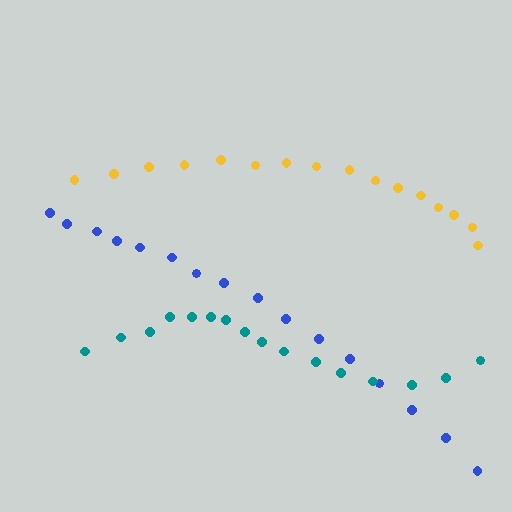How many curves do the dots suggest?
There are 3 distinct paths.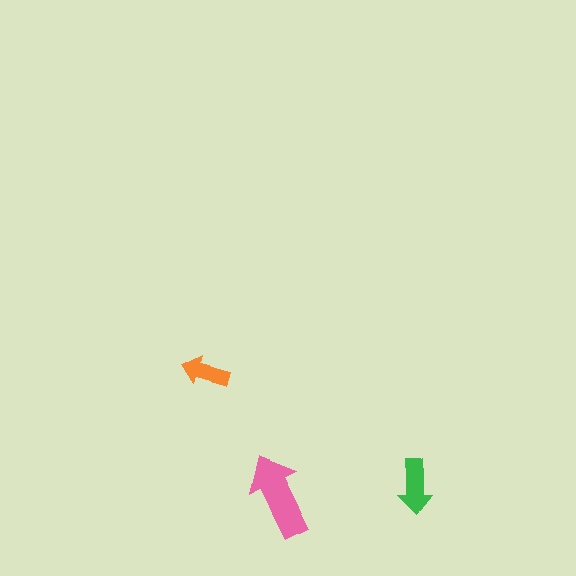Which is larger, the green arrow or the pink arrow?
The pink one.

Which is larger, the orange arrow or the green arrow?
The green one.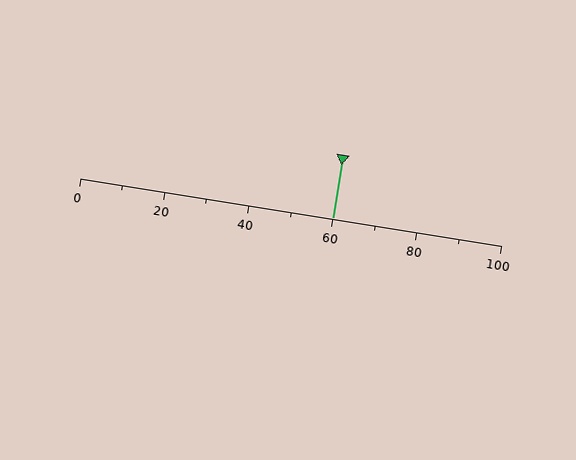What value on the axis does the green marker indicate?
The marker indicates approximately 60.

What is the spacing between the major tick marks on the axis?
The major ticks are spaced 20 apart.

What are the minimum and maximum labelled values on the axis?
The axis runs from 0 to 100.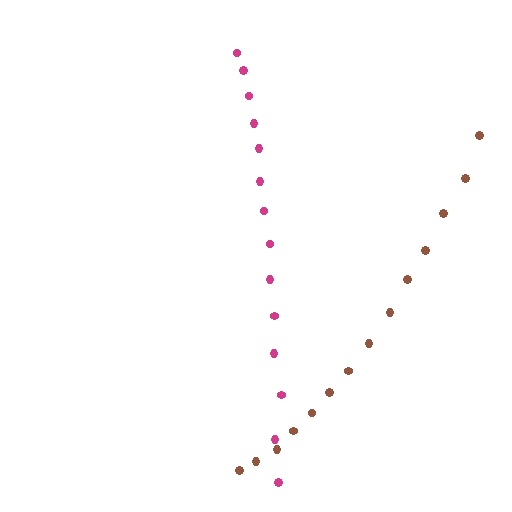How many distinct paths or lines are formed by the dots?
There are 2 distinct paths.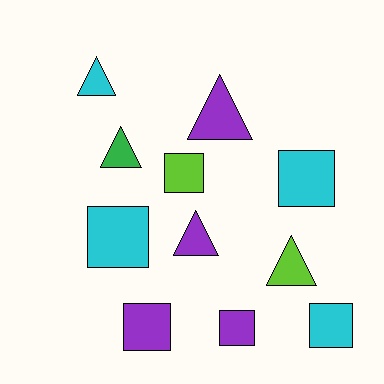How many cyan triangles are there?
There is 1 cyan triangle.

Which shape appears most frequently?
Square, with 6 objects.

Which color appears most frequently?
Purple, with 4 objects.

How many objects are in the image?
There are 11 objects.